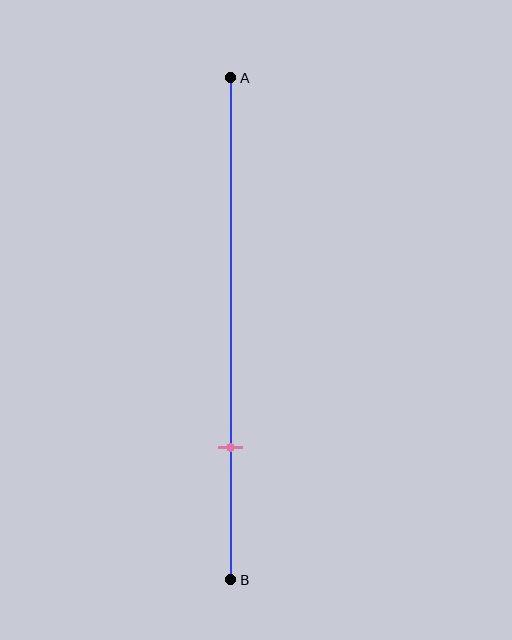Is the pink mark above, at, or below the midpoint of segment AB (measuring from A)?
The pink mark is below the midpoint of segment AB.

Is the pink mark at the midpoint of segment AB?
No, the mark is at about 75% from A, not at the 50% midpoint.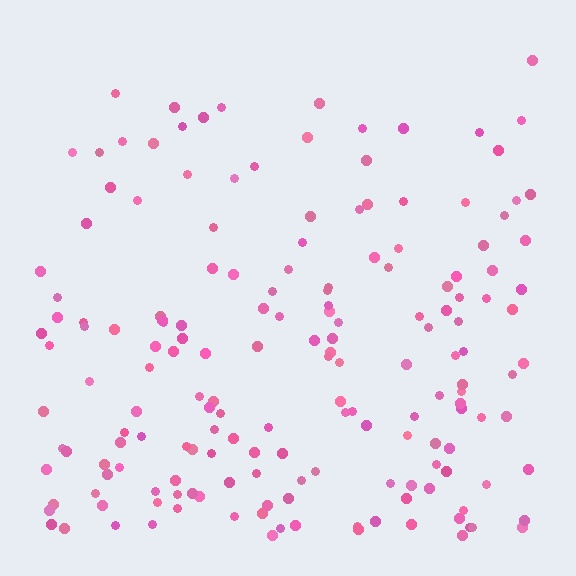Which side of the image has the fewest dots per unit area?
The top.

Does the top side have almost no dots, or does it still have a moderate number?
Still a moderate number, just noticeably fewer than the bottom.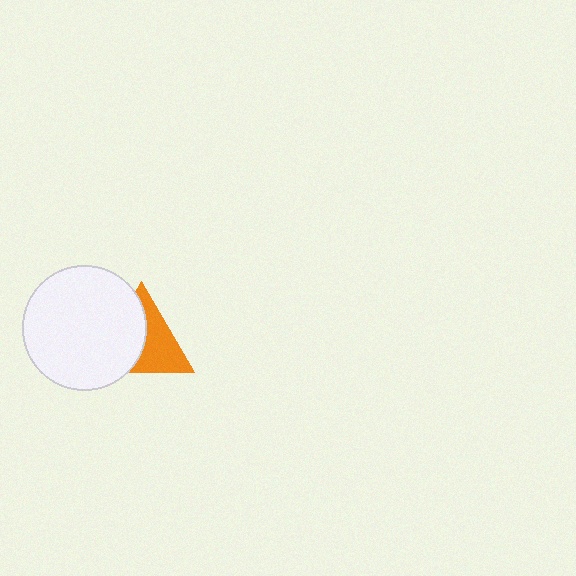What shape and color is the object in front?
The object in front is a white circle.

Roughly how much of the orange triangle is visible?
About half of it is visible (roughly 50%).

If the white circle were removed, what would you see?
You would see the complete orange triangle.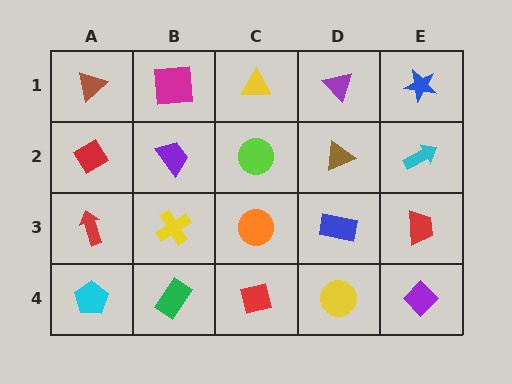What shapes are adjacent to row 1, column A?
A red diamond (row 2, column A), a magenta square (row 1, column B).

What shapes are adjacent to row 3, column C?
A lime circle (row 2, column C), a red square (row 4, column C), a yellow cross (row 3, column B), a blue rectangle (row 3, column D).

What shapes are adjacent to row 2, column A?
A brown triangle (row 1, column A), a red arrow (row 3, column A), a purple trapezoid (row 2, column B).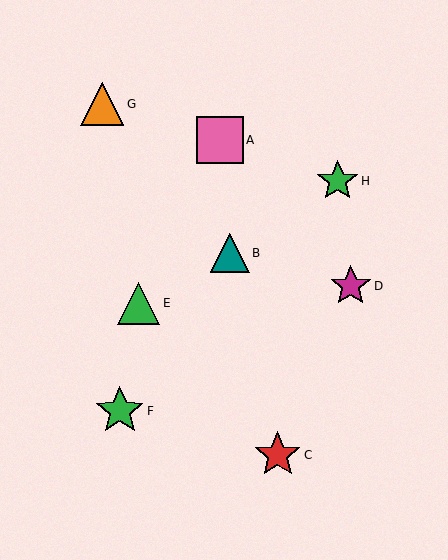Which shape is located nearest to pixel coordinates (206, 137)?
The pink square (labeled A) at (220, 140) is nearest to that location.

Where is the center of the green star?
The center of the green star is at (120, 411).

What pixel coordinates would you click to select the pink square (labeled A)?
Click at (220, 140) to select the pink square A.